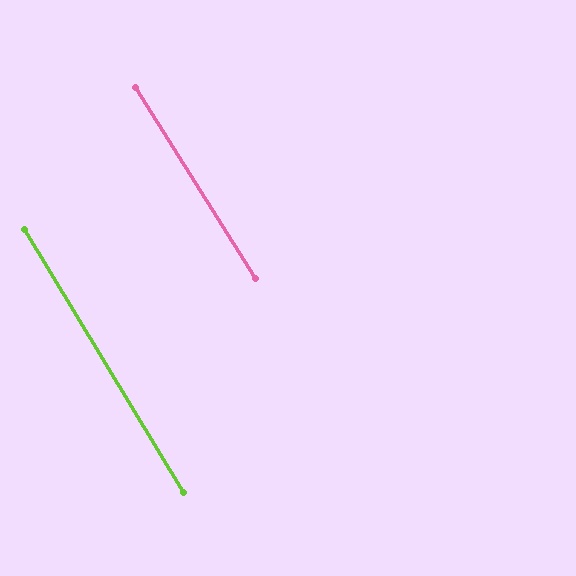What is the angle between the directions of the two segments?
Approximately 1 degree.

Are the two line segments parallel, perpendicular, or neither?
Parallel — their directions differ by only 0.9°.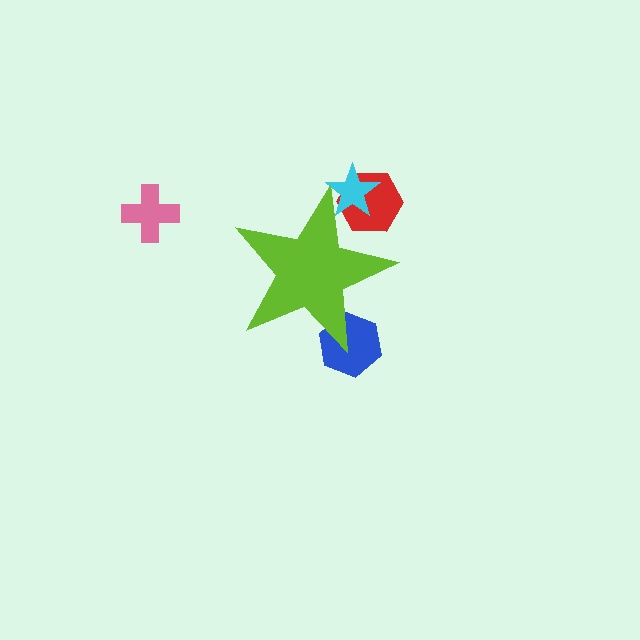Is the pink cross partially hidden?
No, the pink cross is fully visible.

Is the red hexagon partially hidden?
Yes, the red hexagon is partially hidden behind the lime star.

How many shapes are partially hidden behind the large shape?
3 shapes are partially hidden.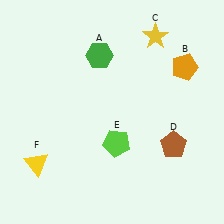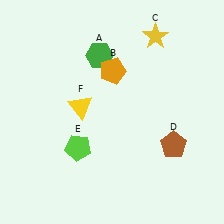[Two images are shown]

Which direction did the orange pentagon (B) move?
The orange pentagon (B) moved left.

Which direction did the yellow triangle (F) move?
The yellow triangle (F) moved up.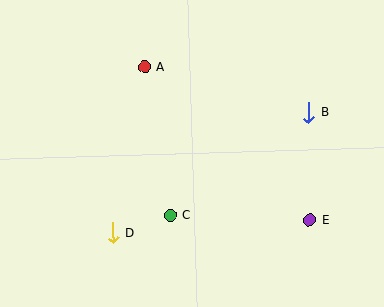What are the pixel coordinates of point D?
Point D is at (113, 233).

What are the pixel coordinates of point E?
Point E is at (310, 220).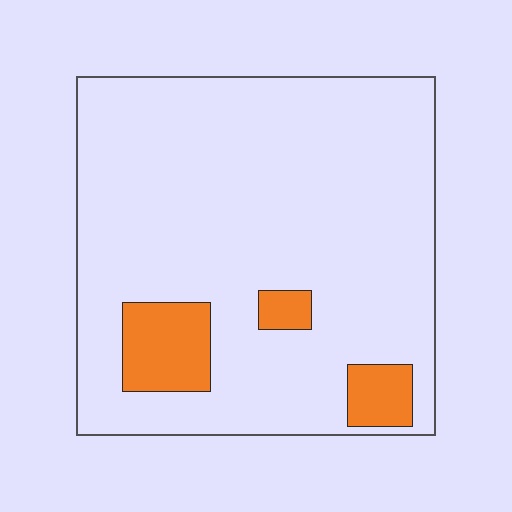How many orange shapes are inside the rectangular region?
3.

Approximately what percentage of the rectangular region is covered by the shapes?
Approximately 10%.